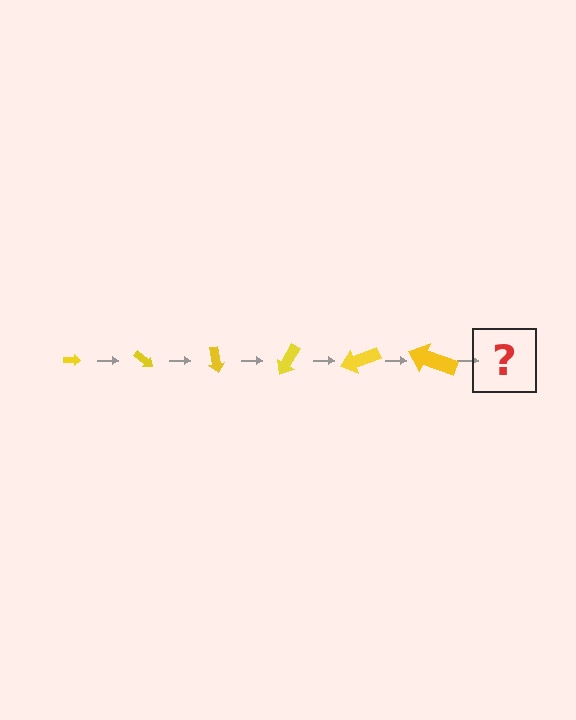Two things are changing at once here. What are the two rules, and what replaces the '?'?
The two rules are that the arrow grows larger each step and it rotates 40 degrees each step. The '?' should be an arrow, larger than the previous one and rotated 240 degrees from the start.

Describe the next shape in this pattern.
It should be an arrow, larger than the previous one and rotated 240 degrees from the start.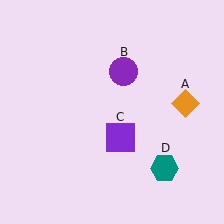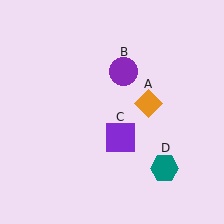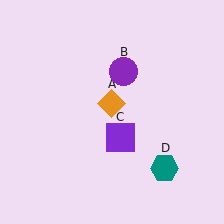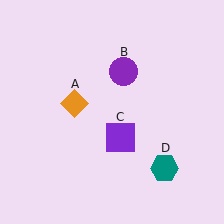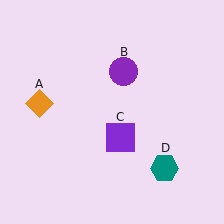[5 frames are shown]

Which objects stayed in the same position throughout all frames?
Purple circle (object B) and purple square (object C) and teal hexagon (object D) remained stationary.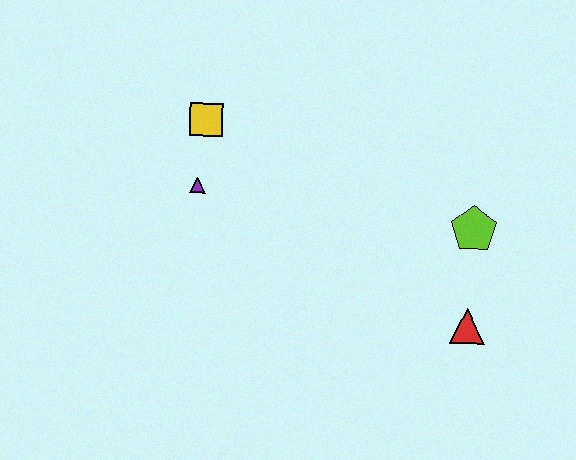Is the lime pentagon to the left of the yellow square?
No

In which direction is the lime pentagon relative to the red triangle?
The lime pentagon is above the red triangle.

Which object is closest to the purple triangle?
The yellow square is closest to the purple triangle.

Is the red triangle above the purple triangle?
No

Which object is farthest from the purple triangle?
The red triangle is farthest from the purple triangle.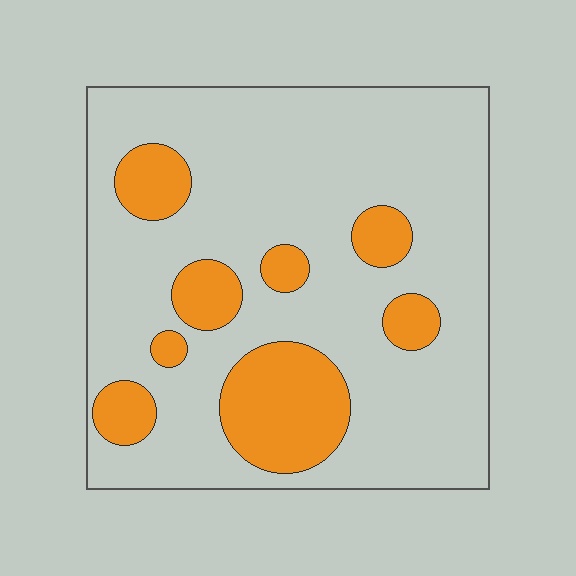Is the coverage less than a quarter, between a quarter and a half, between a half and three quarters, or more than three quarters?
Less than a quarter.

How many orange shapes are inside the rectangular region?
8.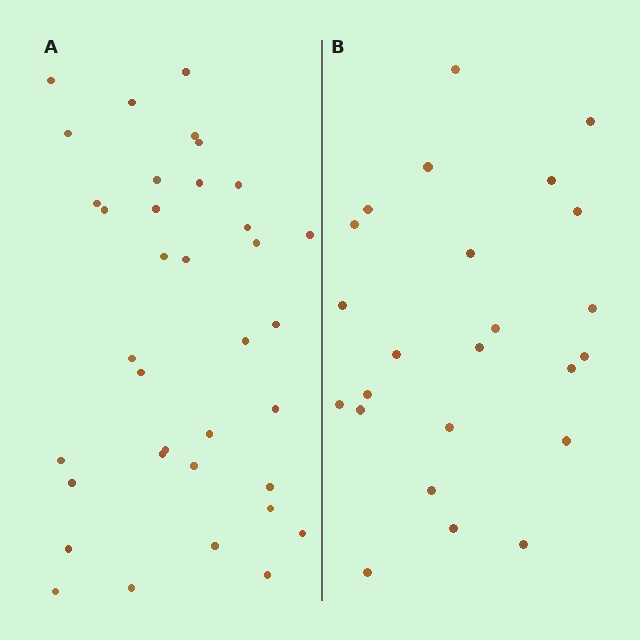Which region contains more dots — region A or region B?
Region A (the left region) has more dots.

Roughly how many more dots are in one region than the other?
Region A has roughly 12 or so more dots than region B.